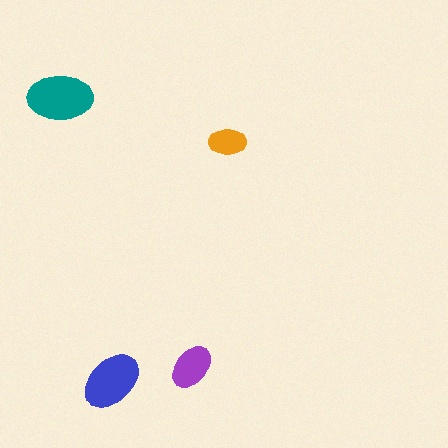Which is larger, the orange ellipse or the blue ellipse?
The blue one.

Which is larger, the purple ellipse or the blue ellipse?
The blue one.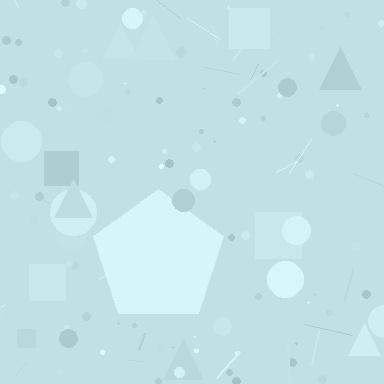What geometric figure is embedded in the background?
A pentagon is embedded in the background.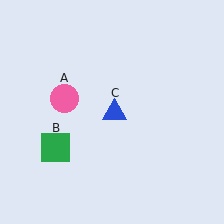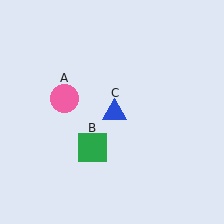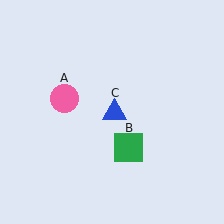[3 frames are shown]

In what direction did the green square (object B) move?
The green square (object B) moved right.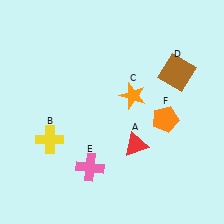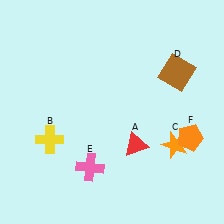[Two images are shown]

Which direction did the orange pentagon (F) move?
The orange pentagon (F) moved right.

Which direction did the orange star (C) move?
The orange star (C) moved down.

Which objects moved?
The objects that moved are: the orange star (C), the orange pentagon (F).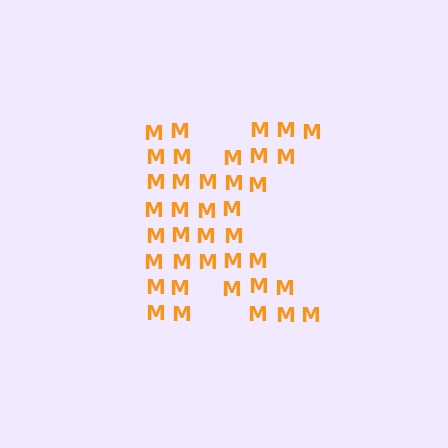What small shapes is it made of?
It is made of small letter M's.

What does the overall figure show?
The overall figure shows the letter K.